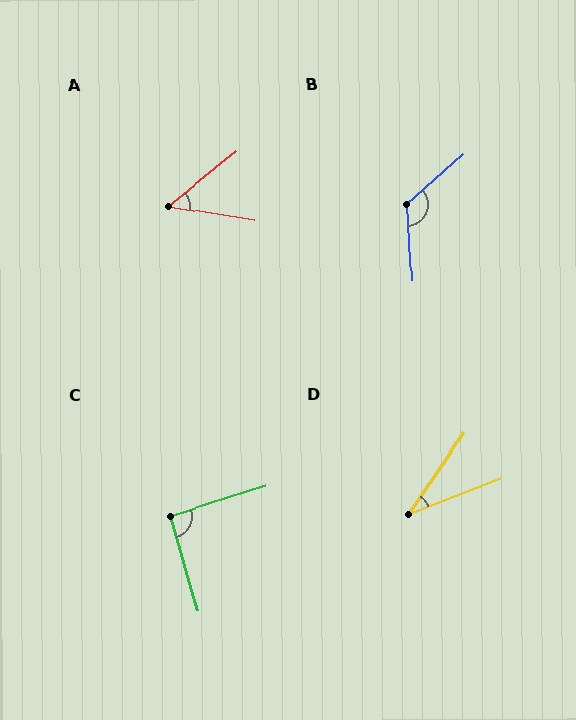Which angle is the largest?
B, at approximately 128 degrees.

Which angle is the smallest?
D, at approximately 34 degrees.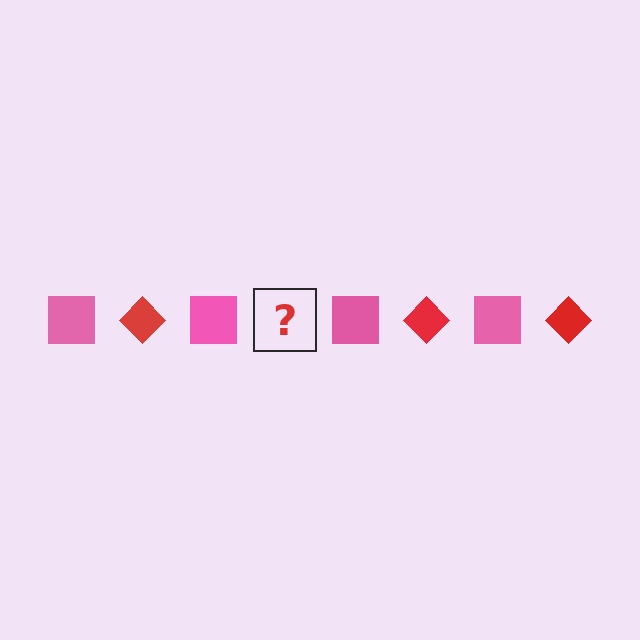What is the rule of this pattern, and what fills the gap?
The rule is that the pattern alternates between pink square and red diamond. The gap should be filled with a red diamond.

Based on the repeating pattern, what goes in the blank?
The blank should be a red diamond.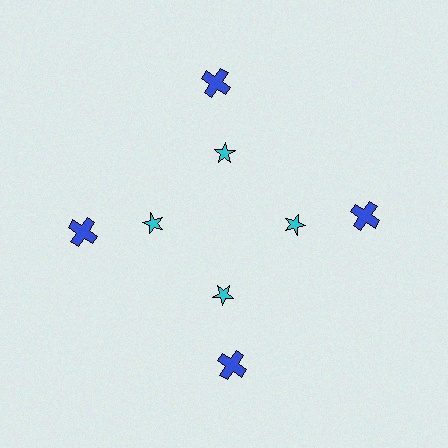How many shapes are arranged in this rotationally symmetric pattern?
There are 8 shapes, arranged in 4 groups of 2.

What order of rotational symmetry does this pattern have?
This pattern has 4-fold rotational symmetry.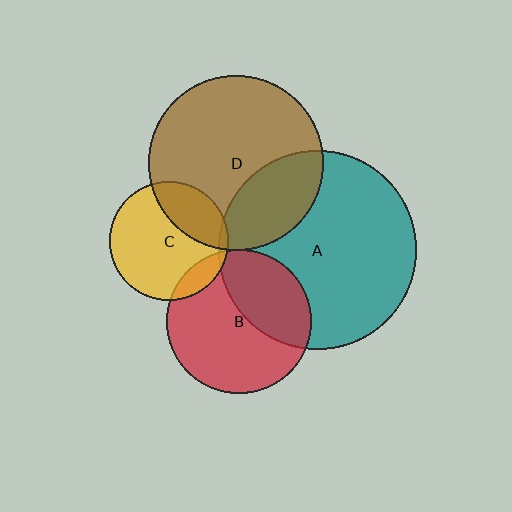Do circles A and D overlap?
Yes.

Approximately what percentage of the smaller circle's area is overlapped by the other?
Approximately 30%.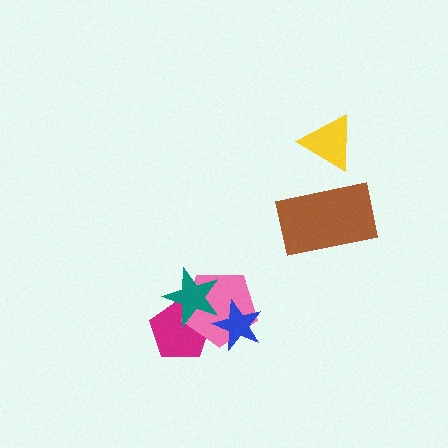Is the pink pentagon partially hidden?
Yes, it is partially covered by another shape.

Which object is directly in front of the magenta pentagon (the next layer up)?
The pink pentagon is directly in front of the magenta pentagon.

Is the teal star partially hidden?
No, no other shape covers it.